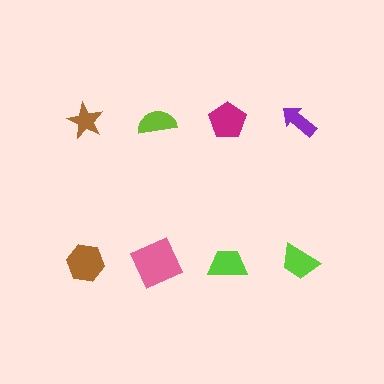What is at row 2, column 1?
A brown hexagon.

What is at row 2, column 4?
A lime trapezoid.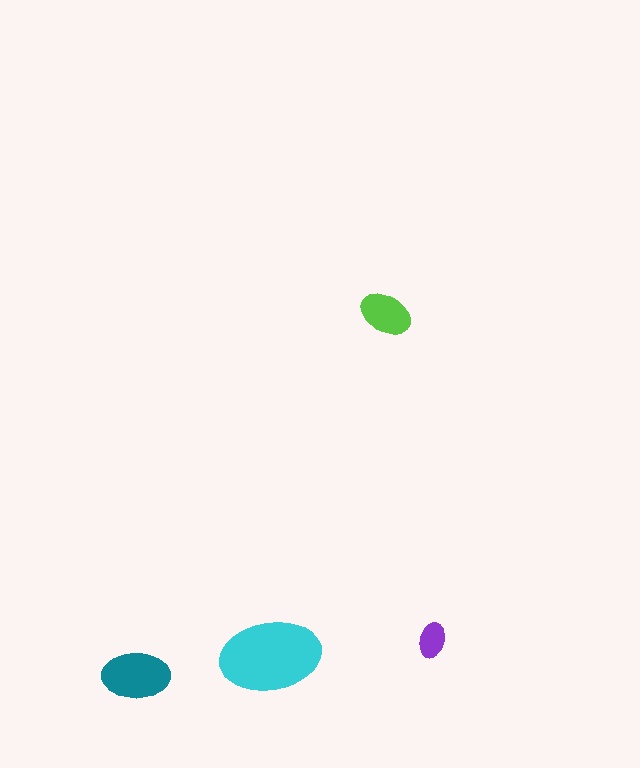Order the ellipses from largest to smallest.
the cyan one, the teal one, the lime one, the purple one.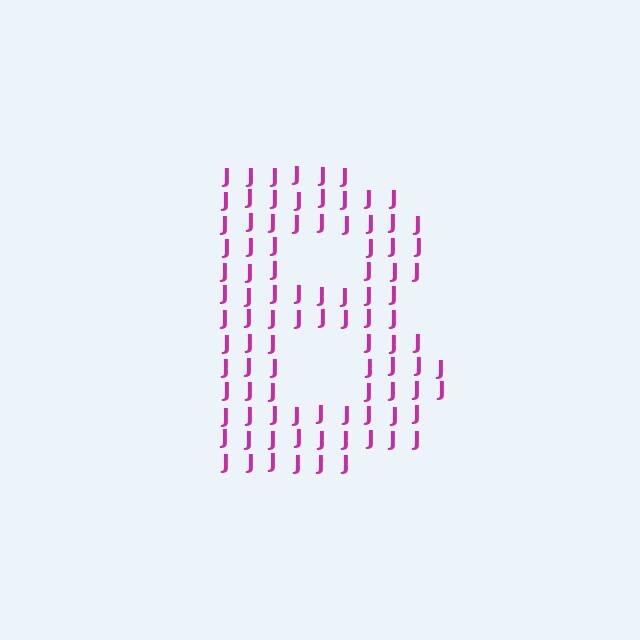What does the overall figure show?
The overall figure shows the letter B.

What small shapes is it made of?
It is made of small letter J's.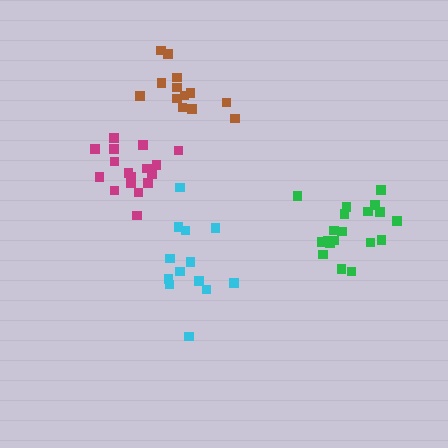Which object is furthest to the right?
The green cluster is rightmost.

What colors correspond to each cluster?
The clusters are colored: green, brown, magenta, cyan.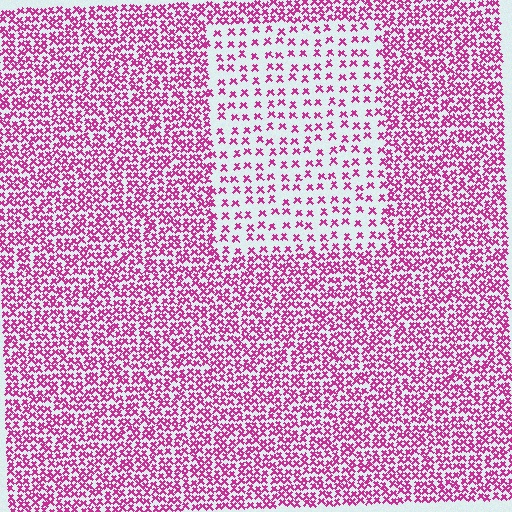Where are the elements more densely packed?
The elements are more densely packed outside the rectangle boundary.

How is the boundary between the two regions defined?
The boundary is defined by a change in element density (approximately 2.4x ratio). All elements are the same color, size, and shape.